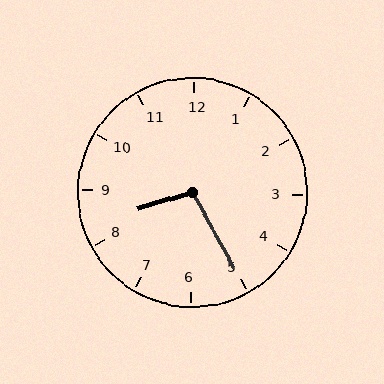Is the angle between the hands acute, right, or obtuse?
It is obtuse.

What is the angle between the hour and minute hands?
Approximately 102 degrees.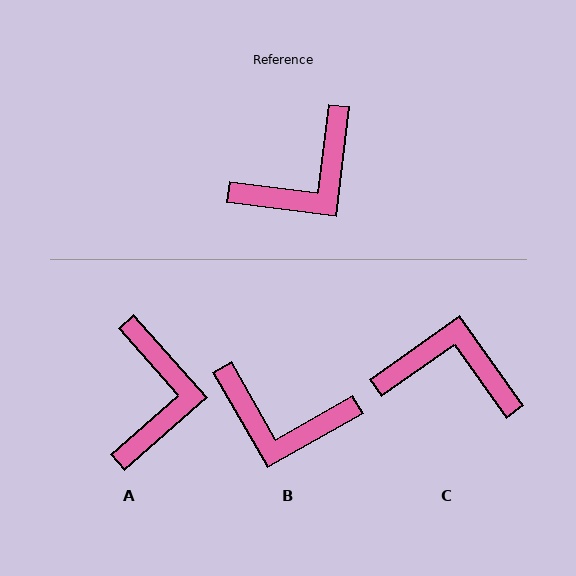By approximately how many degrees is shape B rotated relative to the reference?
Approximately 53 degrees clockwise.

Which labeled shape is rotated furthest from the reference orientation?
C, about 132 degrees away.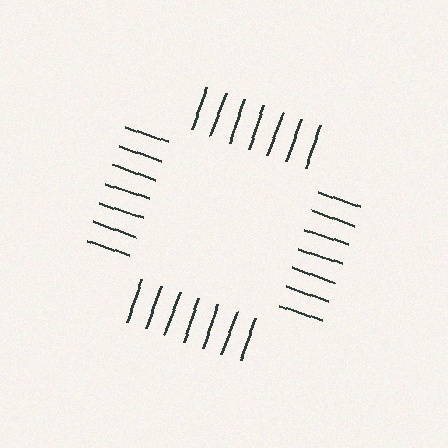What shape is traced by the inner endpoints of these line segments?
An illusory square — the line segments terminate on its edges but no continuous stroke is drawn.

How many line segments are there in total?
28 — 7 along each of the 4 edges.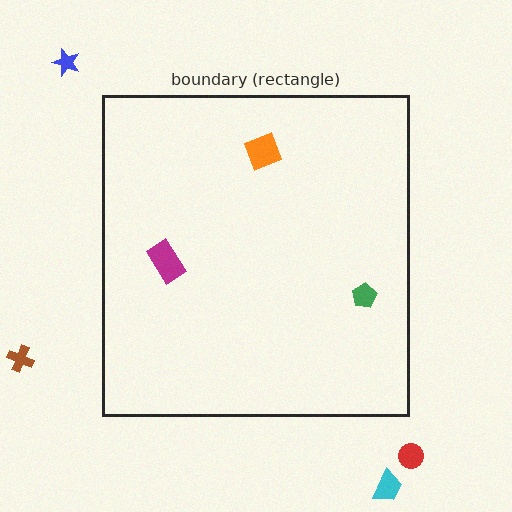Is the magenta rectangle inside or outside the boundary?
Inside.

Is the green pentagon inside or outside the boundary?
Inside.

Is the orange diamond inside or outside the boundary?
Inside.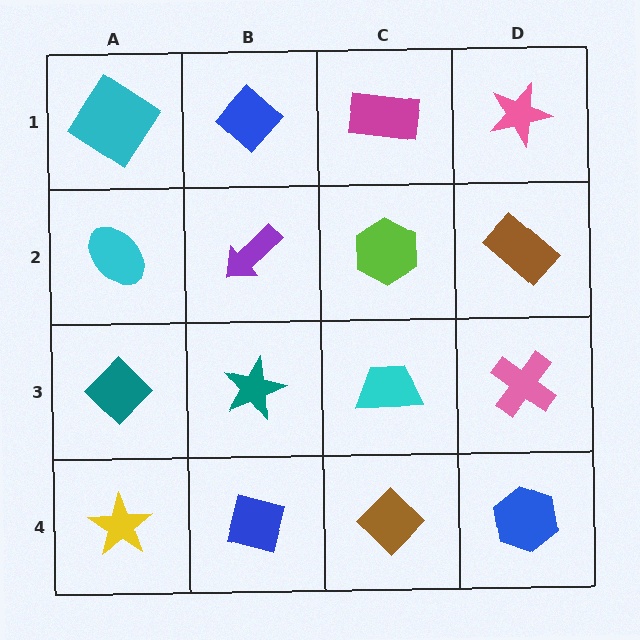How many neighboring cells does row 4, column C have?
3.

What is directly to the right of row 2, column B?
A lime hexagon.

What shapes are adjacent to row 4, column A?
A teal diamond (row 3, column A), a blue square (row 4, column B).